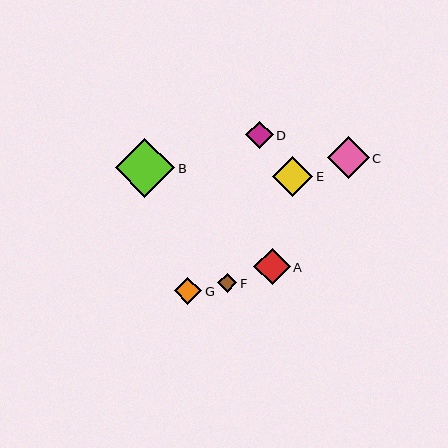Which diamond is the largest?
Diamond B is the largest with a size of approximately 59 pixels.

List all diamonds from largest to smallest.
From largest to smallest: B, C, E, A, D, G, F.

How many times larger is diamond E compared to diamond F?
Diamond E is approximately 2.1 times the size of diamond F.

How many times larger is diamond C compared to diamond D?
Diamond C is approximately 1.5 times the size of diamond D.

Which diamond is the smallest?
Diamond F is the smallest with a size of approximately 19 pixels.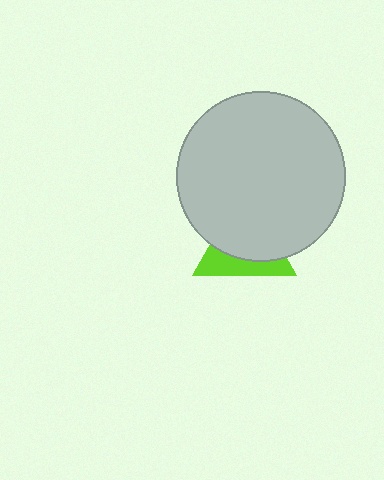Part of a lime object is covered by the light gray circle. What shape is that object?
It is a triangle.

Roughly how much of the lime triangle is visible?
A small part of it is visible (roughly 36%).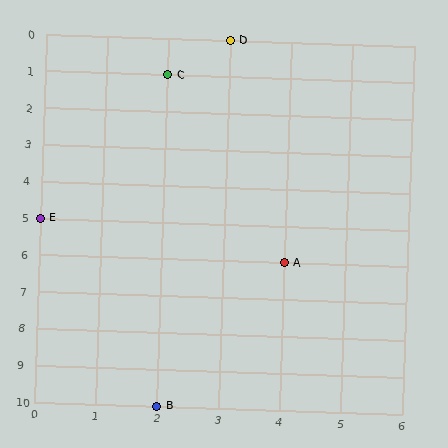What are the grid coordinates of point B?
Point B is at grid coordinates (2, 10).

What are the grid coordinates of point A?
Point A is at grid coordinates (4, 6).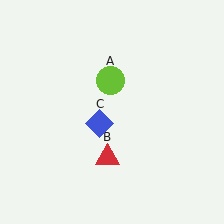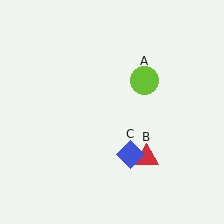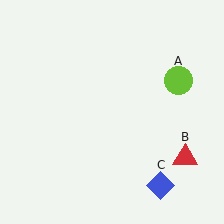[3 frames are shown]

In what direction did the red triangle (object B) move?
The red triangle (object B) moved right.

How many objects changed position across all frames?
3 objects changed position: lime circle (object A), red triangle (object B), blue diamond (object C).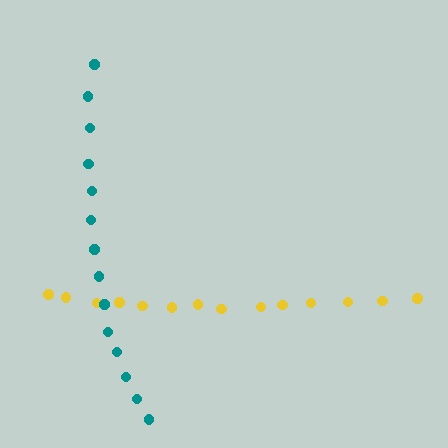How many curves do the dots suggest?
There are 2 distinct paths.